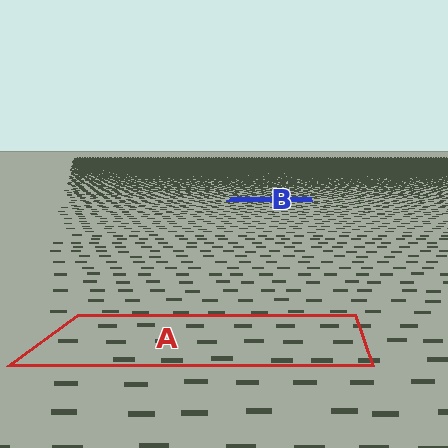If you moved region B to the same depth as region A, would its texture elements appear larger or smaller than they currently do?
They would appear larger. At a closer depth, the same texture elements are projected at a bigger on-screen size.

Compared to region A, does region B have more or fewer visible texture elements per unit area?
Region B has more texture elements per unit area — they are packed more densely because it is farther away.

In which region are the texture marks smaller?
The texture marks are smaller in region B, because it is farther away.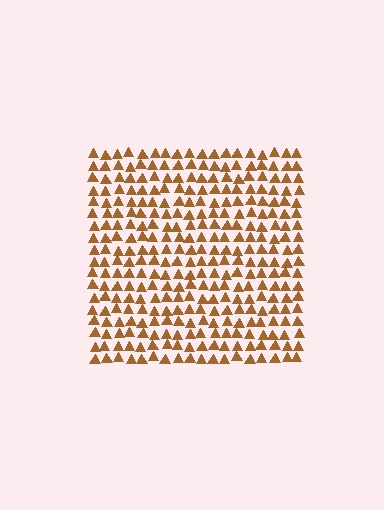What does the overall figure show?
The overall figure shows a square.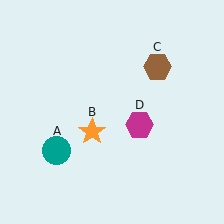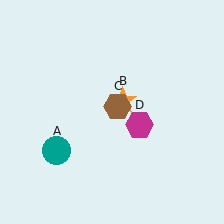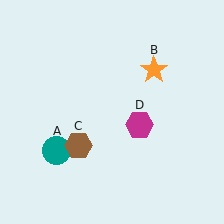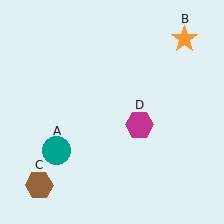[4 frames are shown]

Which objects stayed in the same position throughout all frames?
Teal circle (object A) and magenta hexagon (object D) remained stationary.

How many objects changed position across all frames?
2 objects changed position: orange star (object B), brown hexagon (object C).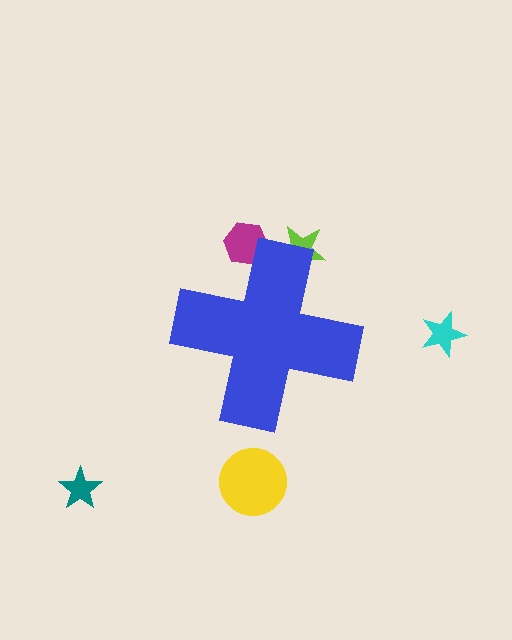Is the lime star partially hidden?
Yes, the lime star is partially hidden behind the blue cross.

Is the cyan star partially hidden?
No, the cyan star is fully visible.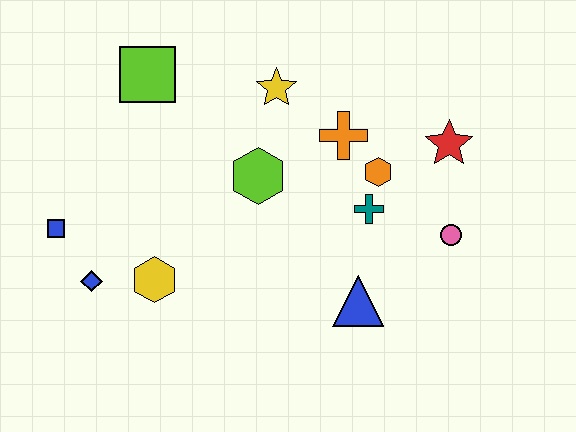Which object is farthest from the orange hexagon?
The blue square is farthest from the orange hexagon.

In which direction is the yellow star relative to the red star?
The yellow star is to the left of the red star.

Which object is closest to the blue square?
The blue diamond is closest to the blue square.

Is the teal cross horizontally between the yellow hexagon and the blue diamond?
No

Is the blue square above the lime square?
No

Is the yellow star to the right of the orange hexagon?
No